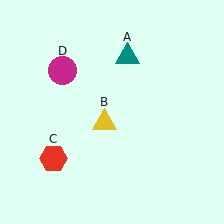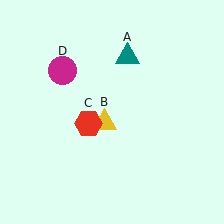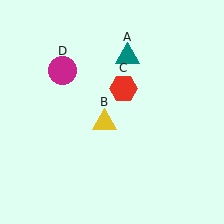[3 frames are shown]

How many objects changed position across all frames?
1 object changed position: red hexagon (object C).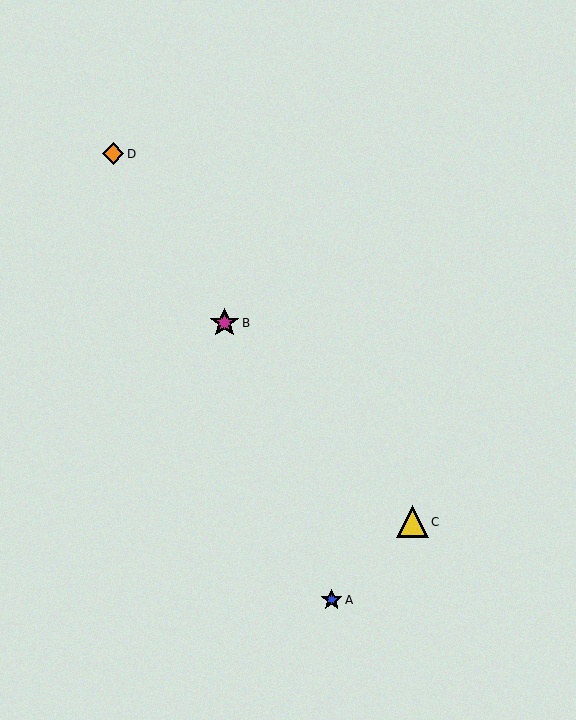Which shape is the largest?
The yellow triangle (labeled C) is the largest.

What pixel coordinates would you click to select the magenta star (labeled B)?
Click at (225, 323) to select the magenta star B.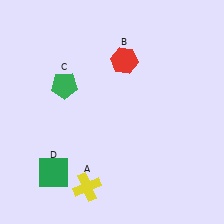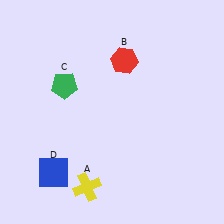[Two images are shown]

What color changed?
The square (D) changed from green in Image 1 to blue in Image 2.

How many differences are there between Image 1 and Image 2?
There is 1 difference between the two images.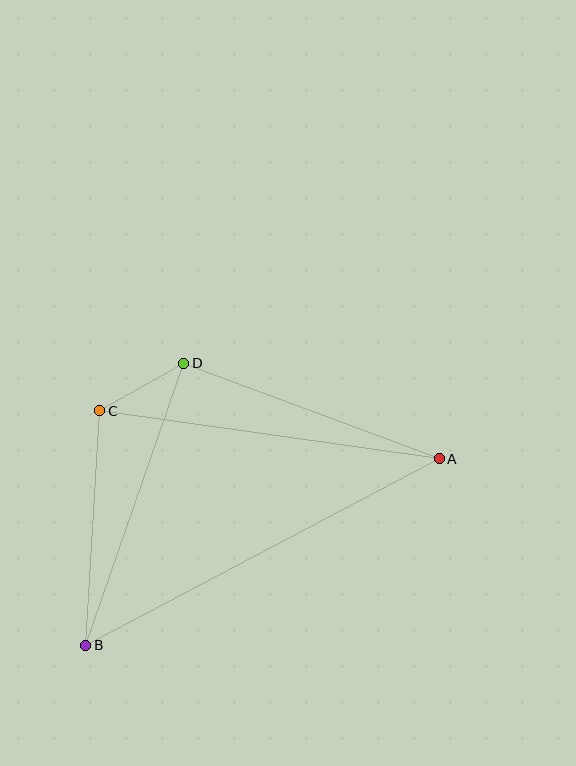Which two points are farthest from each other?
Points A and B are farthest from each other.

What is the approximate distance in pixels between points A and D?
The distance between A and D is approximately 273 pixels.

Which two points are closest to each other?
Points C and D are closest to each other.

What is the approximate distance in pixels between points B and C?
The distance between B and C is approximately 235 pixels.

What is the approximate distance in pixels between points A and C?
The distance between A and C is approximately 343 pixels.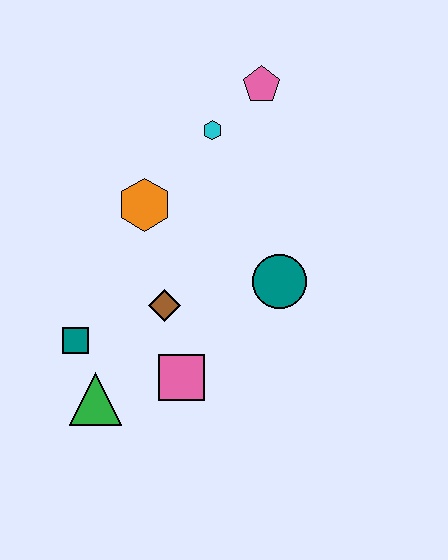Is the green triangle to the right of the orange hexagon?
No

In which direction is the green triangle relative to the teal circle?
The green triangle is to the left of the teal circle.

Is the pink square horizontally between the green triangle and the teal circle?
Yes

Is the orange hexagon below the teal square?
No